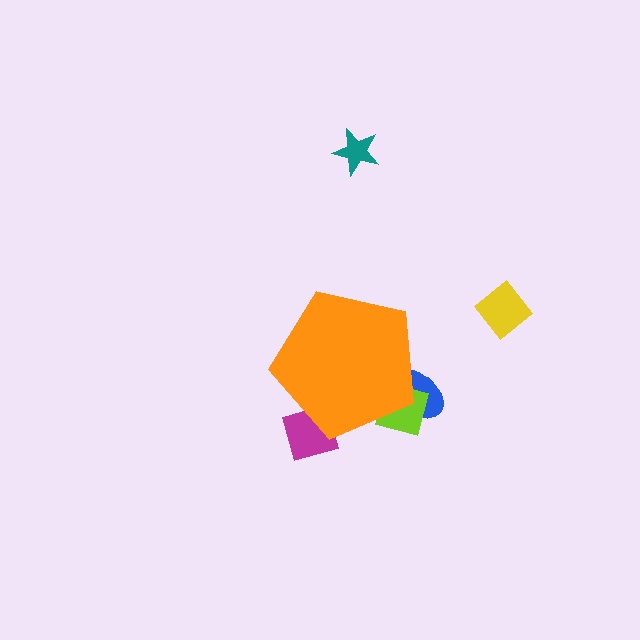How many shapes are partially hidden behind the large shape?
3 shapes are partially hidden.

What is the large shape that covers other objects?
An orange pentagon.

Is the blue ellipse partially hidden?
Yes, the blue ellipse is partially hidden behind the orange pentagon.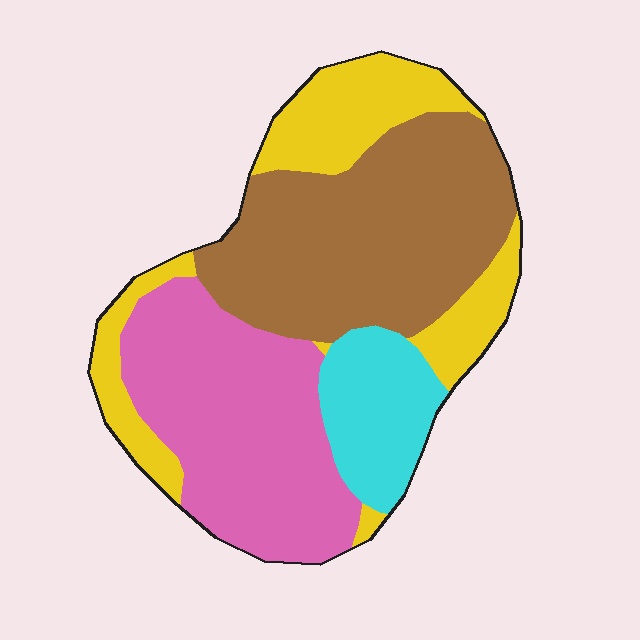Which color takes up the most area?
Brown, at roughly 35%.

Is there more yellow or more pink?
Pink.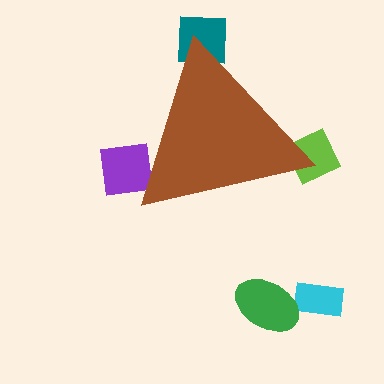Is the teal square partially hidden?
Yes, the teal square is partially hidden behind the brown triangle.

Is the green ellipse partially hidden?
No, the green ellipse is fully visible.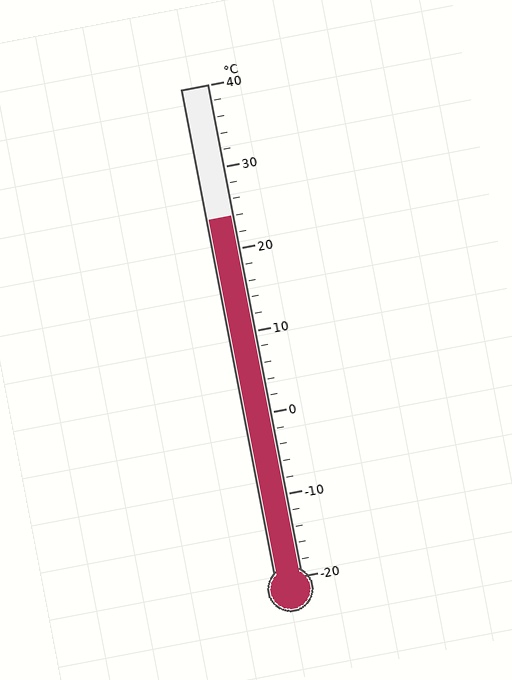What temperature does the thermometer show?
The thermometer shows approximately 24°C.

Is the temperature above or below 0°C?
The temperature is above 0°C.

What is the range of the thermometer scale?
The thermometer scale ranges from -20°C to 40°C.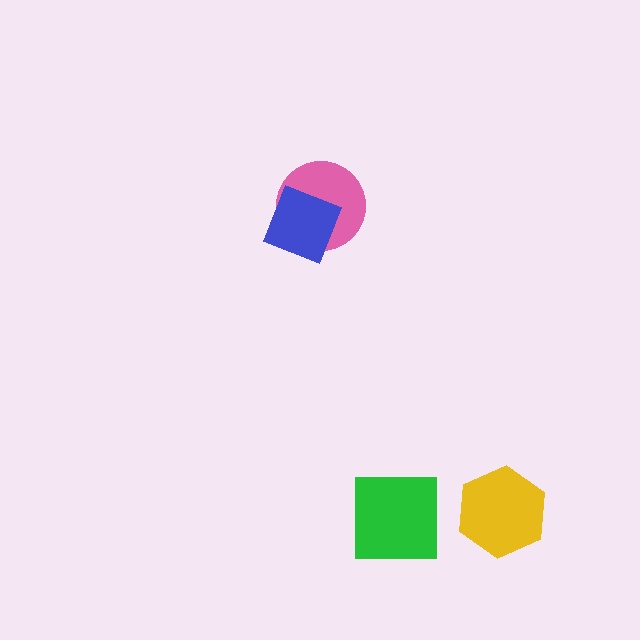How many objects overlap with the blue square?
1 object overlaps with the blue square.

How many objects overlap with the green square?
0 objects overlap with the green square.